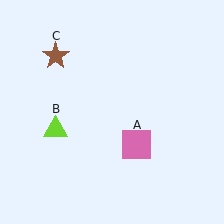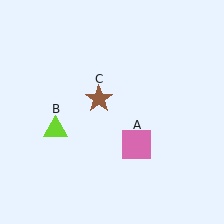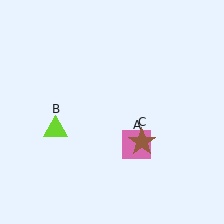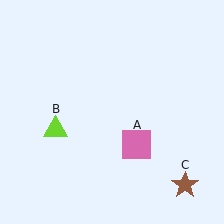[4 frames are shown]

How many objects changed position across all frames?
1 object changed position: brown star (object C).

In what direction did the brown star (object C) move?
The brown star (object C) moved down and to the right.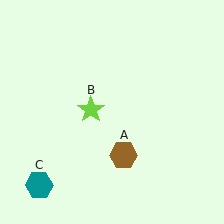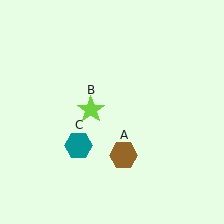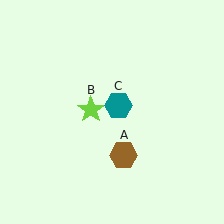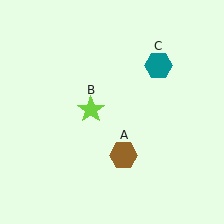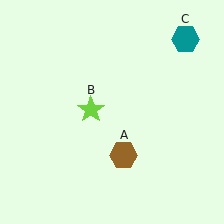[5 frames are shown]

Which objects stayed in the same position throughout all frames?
Brown hexagon (object A) and lime star (object B) remained stationary.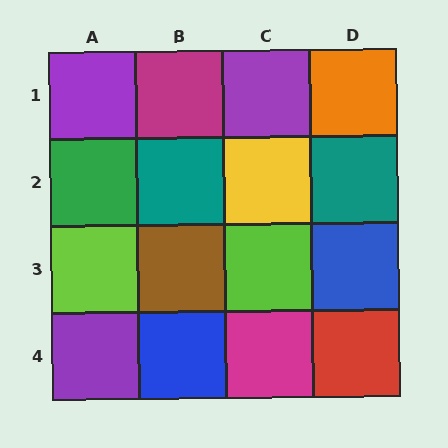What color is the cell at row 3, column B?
Brown.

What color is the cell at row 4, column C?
Magenta.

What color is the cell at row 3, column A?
Lime.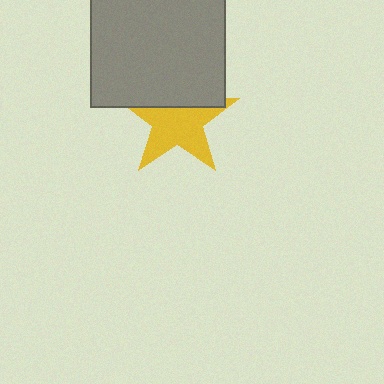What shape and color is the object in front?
The object in front is a gray rectangle.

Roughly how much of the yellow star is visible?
Most of it is visible (roughly 66%).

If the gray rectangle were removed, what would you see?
You would see the complete yellow star.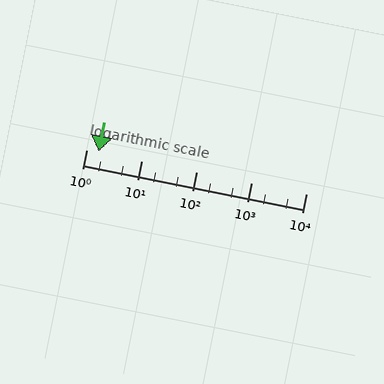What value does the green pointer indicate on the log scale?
The pointer indicates approximately 1.7.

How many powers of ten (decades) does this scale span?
The scale spans 4 decades, from 1 to 10000.